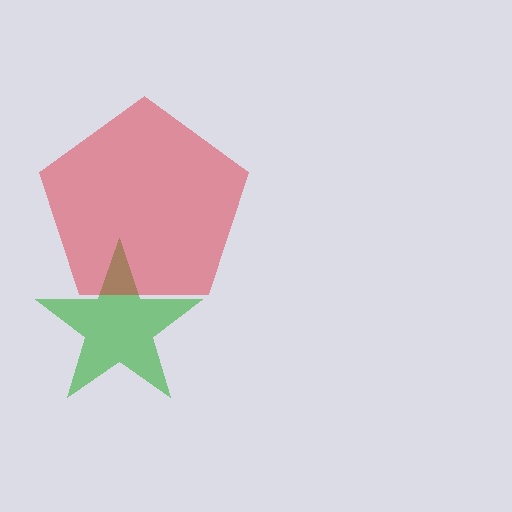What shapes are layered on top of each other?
The layered shapes are: a green star, a red pentagon.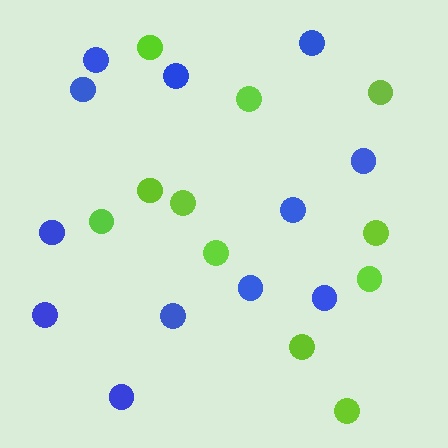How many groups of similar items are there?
There are 2 groups: one group of blue circles (12) and one group of lime circles (11).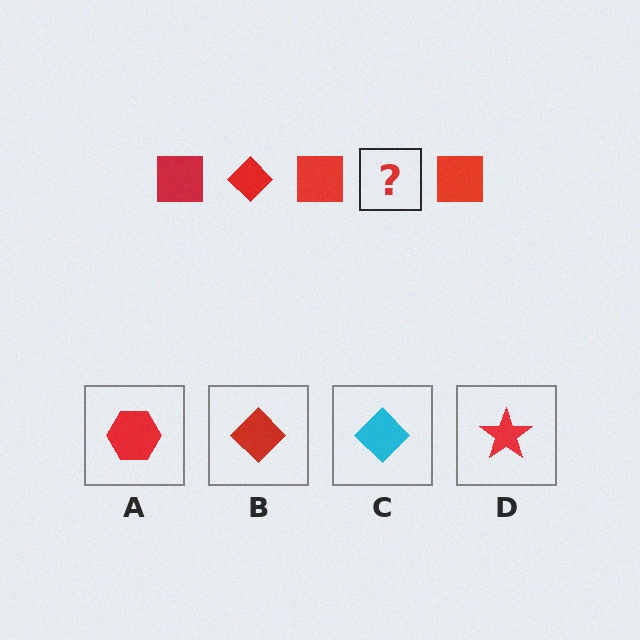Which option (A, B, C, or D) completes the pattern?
B.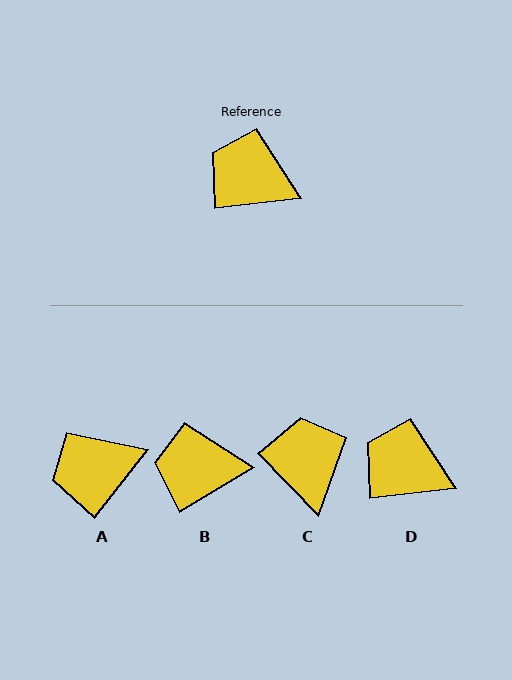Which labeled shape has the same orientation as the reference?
D.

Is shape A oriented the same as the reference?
No, it is off by about 45 degrees.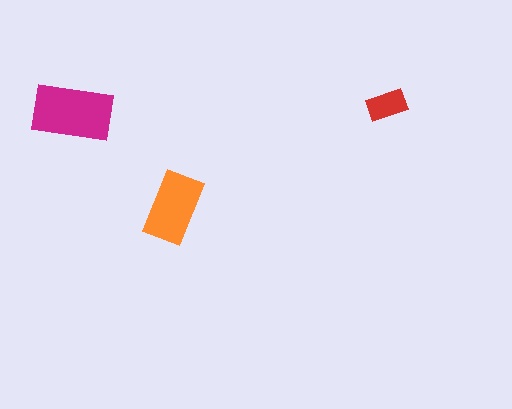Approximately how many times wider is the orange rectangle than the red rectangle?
About 2 times wider.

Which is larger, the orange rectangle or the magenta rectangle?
The magenta one.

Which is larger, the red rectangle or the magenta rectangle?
The magenta one.